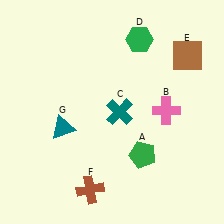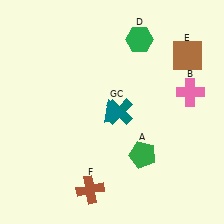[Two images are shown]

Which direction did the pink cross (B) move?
The pink cross (B) moved right.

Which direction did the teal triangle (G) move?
The teal triangle (G) moved right.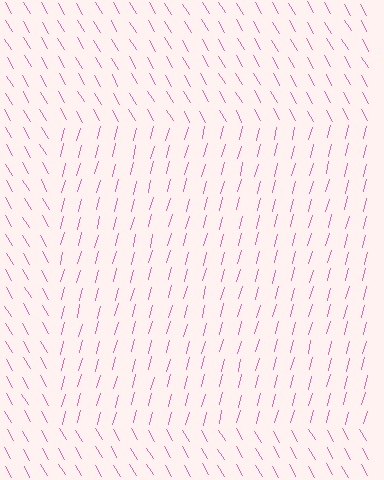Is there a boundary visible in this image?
Yes, there is a texture boundary formed by a change in line orientation.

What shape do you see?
I see a rectangle.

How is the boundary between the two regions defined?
The boundary is defined purely by a change in line orientation (approximately 45 degrees difference). All lines are the same color and thickness.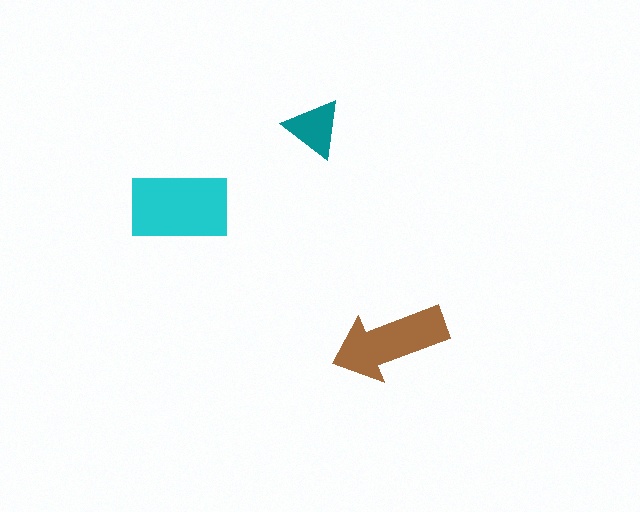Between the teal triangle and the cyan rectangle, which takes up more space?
The cyan rectangle.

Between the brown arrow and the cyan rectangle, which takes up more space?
The cyan rectangle.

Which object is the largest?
The cyan rectangle.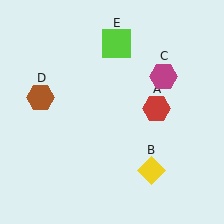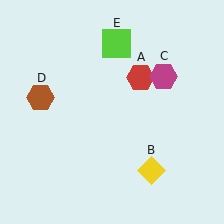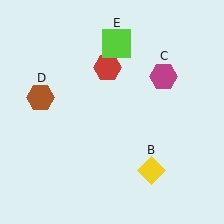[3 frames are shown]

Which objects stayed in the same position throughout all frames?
Yellow diamond (object B) and magenta hexagon (object C) and brown hexagon (object D) and lime square (object E) remained stationary.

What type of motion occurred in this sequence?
The red hexagon (object A) rotated counterclockwise around the center of the scene.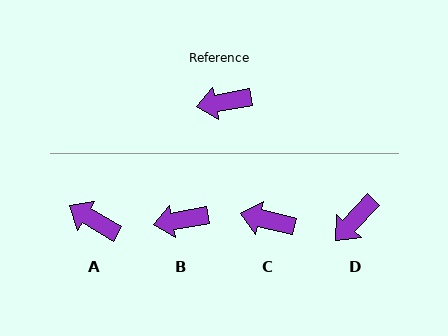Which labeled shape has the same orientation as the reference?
B.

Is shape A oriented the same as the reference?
No, it is off by about 41 degrees.